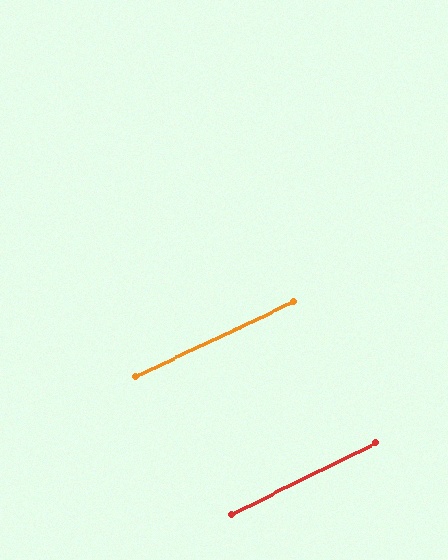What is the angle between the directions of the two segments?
Approximately 1 degree.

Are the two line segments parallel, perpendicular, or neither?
Parallel — their directions differ by only 1.3°.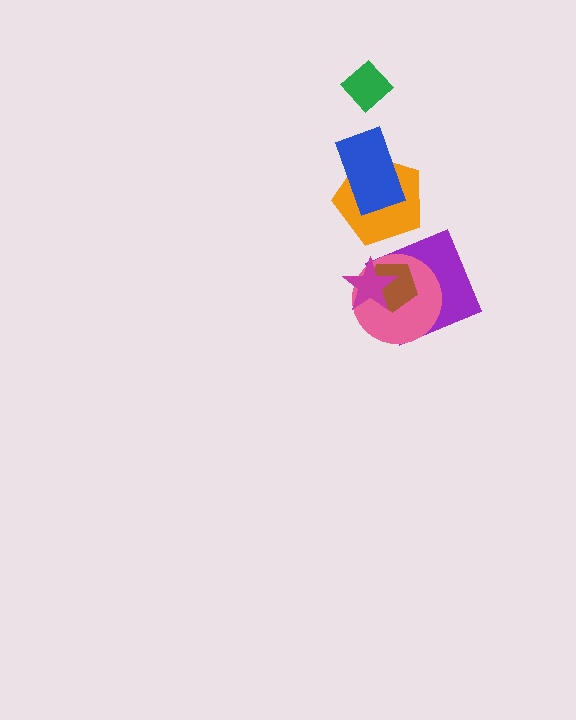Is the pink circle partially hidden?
Yes, it is partially covered by another shape.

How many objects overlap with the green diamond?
0 objects overlap with the green diamond.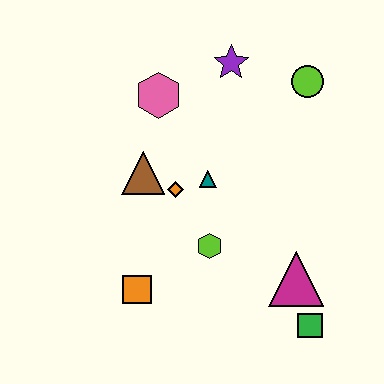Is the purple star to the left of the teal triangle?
No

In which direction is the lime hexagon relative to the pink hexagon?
The lime hexagon is below the pink hexagon.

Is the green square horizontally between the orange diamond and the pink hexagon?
No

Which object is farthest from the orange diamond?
The green square is farthest from the orange diamond.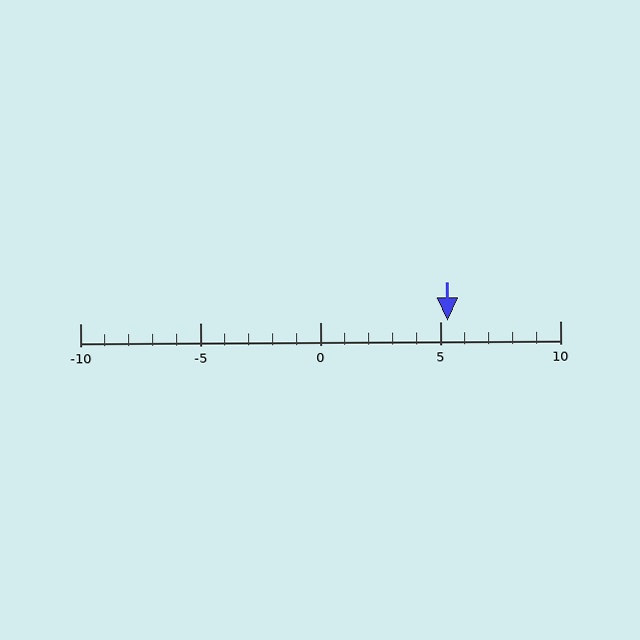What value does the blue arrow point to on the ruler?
The blue arrow points to approximately 5.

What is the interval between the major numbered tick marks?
The major tick marks are spaced 5 units apart.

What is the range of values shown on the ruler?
The ruler shows values from -10 to 10.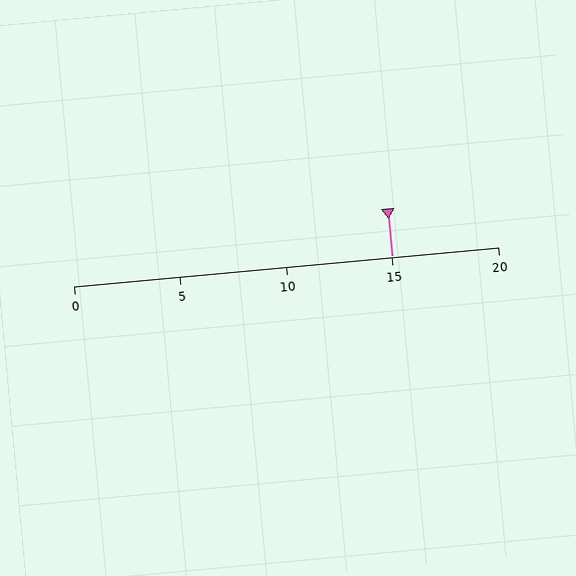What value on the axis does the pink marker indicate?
The marker indicates approximately 15.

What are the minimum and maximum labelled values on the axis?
The axis runs from 0 to 20.